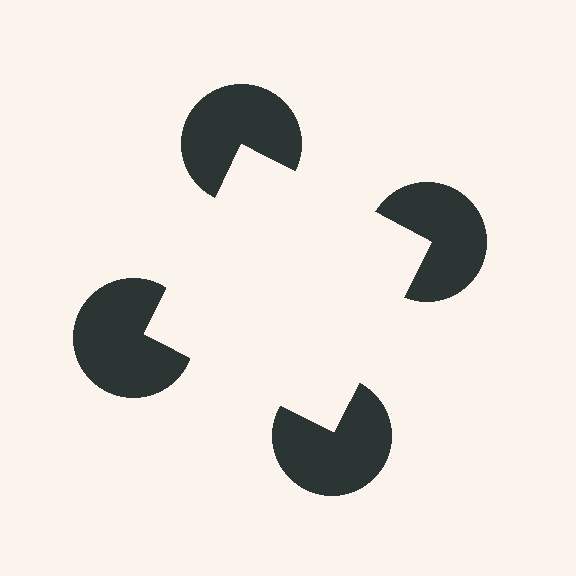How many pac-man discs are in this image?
There are 4 — one at each vertex of the illusory square.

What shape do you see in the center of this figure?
An illusory square — its edges are inferred from the aligned wedge cuts in the pac-man discs, not physically drawn.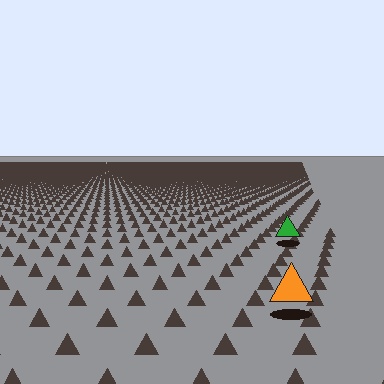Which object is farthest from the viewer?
The green triangle is farthest from the viewer. It appears smaller and the ground texture around it is denser.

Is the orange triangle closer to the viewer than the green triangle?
Yes. The orange triangle is closer — you can tell from the texture gradient: the ground texture is coarser near it.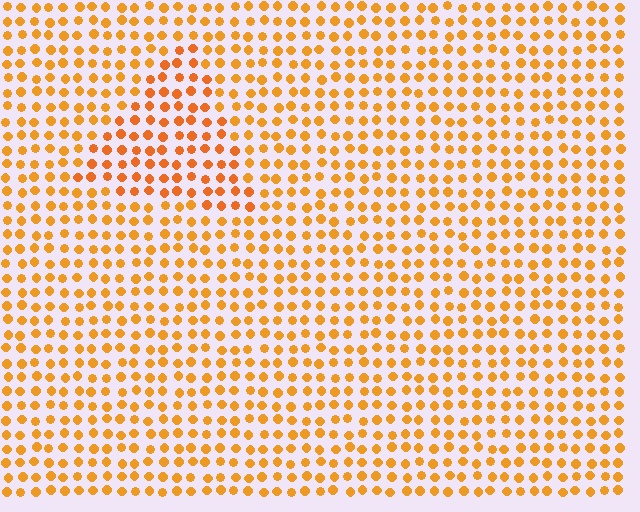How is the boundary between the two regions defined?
The boundary is defined purely by a slight shift in hue (about 14 degrees). Spacing, size, and orientation are identical on both sides.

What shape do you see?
I see a triangle.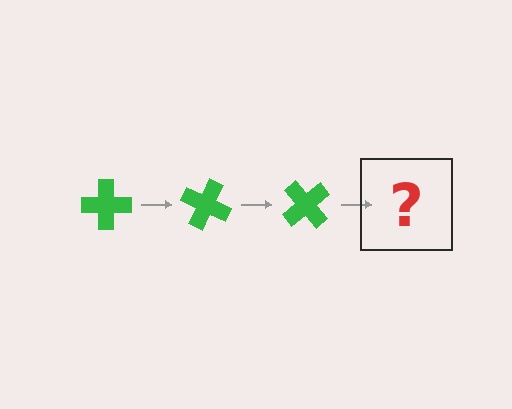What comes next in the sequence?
The next element should be a green cross rotated 75 degrees.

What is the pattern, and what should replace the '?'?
The pattern is that the cross rotates 25 degrees each step. The '?' should be a green cross rotated 75 degrees.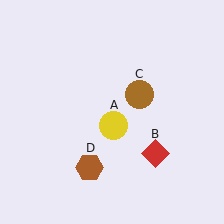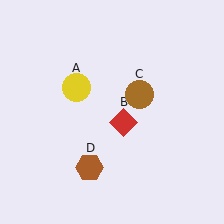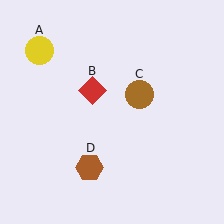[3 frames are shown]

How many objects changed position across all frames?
2 objects changed position: yellow circle (object A), red diamond (object B).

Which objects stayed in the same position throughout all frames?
Brown circle (object C) and brown hexagon (object D) remained stationary.